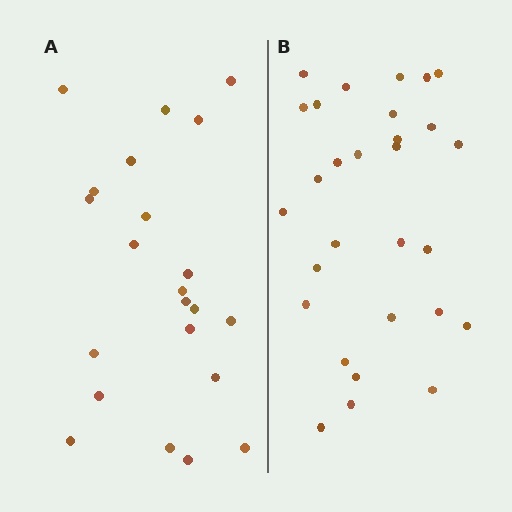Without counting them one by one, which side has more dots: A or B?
Region B (the right region) has more dots.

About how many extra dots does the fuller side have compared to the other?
Region B has roughly 8 or so more dots than region A.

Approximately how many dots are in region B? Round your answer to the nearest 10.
About 30 dots. (The exact count is 29, which rounds to 30.)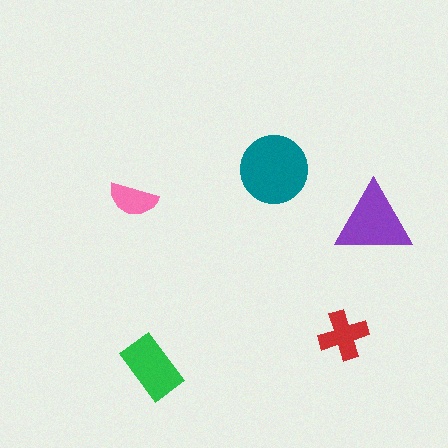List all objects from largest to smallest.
The teal circle, the purple triangle, the green rectangle, the red cross, the pink semicircle.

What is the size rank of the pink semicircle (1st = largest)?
5th.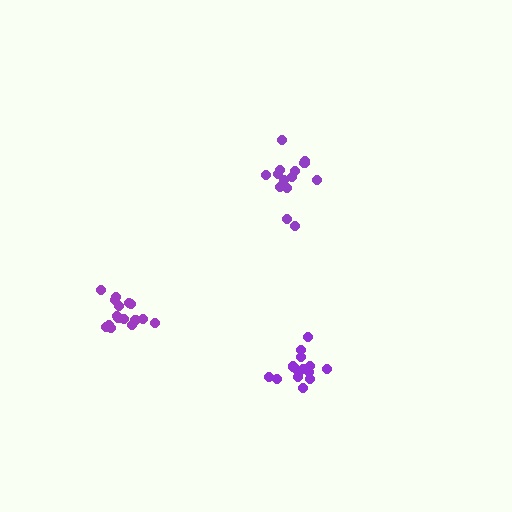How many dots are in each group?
Group 1: 15 dots, Group 2: 15 dots, Group 3: 16 dots (46 total).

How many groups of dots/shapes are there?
There are 3 groups.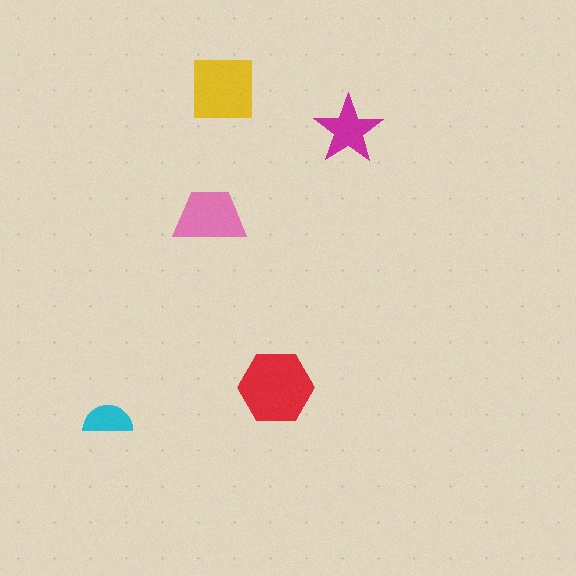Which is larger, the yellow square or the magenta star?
The yellow square.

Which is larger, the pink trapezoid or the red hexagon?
The red hexagon.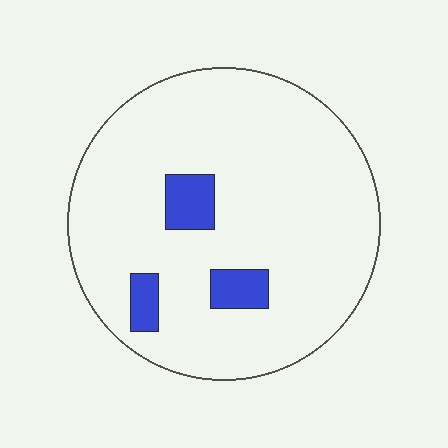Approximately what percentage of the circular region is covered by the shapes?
Approximately 10%.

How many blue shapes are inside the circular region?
3.